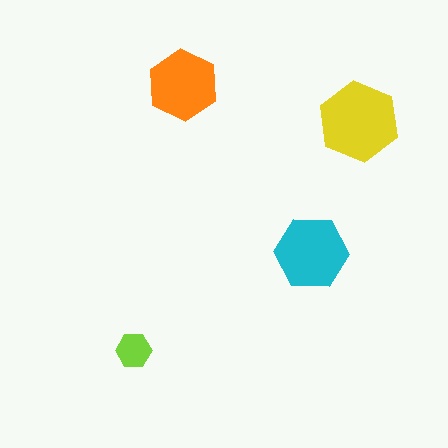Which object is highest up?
The orange hexagon is topmost.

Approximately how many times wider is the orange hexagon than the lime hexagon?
About 2 times wider.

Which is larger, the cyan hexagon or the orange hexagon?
The cyan one.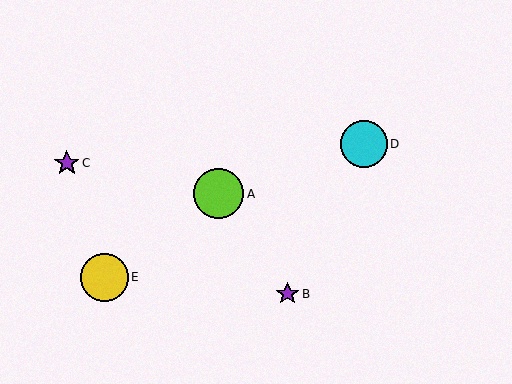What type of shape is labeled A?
Shape A is a lime circle.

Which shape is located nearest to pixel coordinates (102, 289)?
The yellow circle (labeled E) at (104, 277) is nearest to that location.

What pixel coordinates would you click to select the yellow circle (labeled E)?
Click at (104, 277) to select the yellow circle E.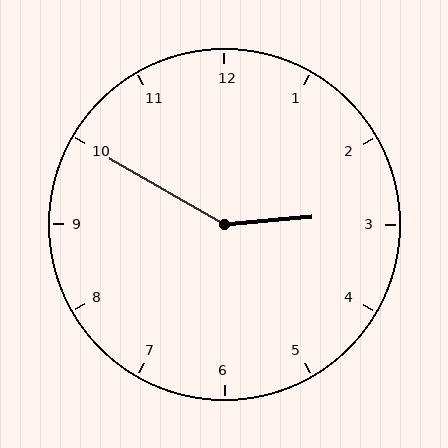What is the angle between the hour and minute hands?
Approximately 145 degrees.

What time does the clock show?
2:50.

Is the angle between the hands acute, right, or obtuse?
It is obtuse.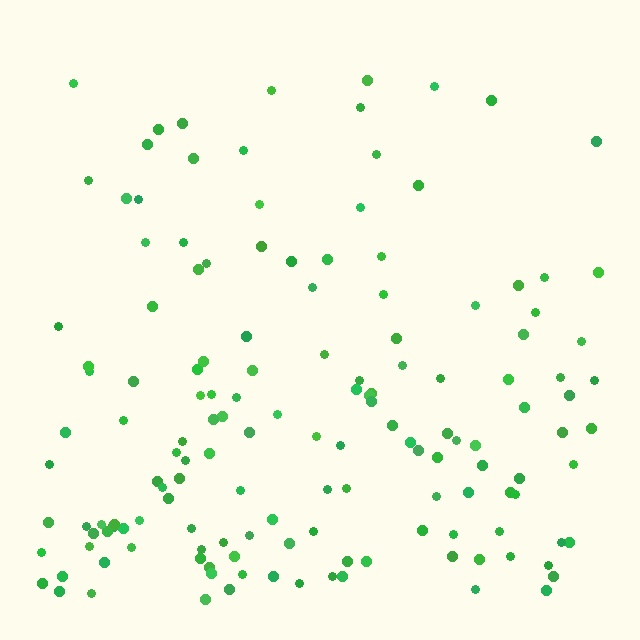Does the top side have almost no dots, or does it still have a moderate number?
Still a moderate number, just noticeably fewer than the bottom.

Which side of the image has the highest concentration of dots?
The bottom.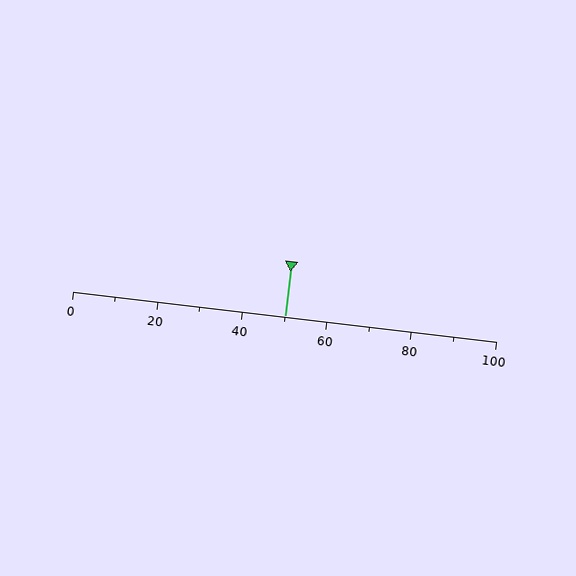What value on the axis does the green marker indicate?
The marker indicates approximately 50.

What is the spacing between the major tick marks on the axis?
The major ticks are spaced 20 apart.